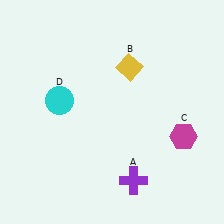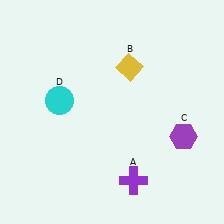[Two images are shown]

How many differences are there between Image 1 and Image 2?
There is 1 difference between the two images.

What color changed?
The hexagon (C) changed from magenta in Image 1 to purple in Image 2.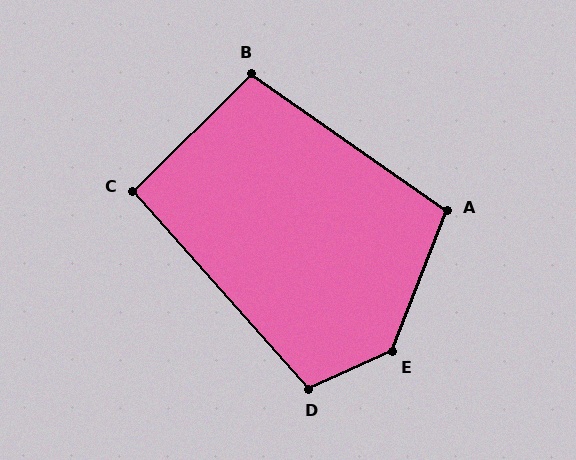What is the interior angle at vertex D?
Approximately 108 degrees (obtuse).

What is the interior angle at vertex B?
Approximately 100 degrees (obtuse).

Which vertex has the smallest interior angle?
C, at approximately 93 degrees.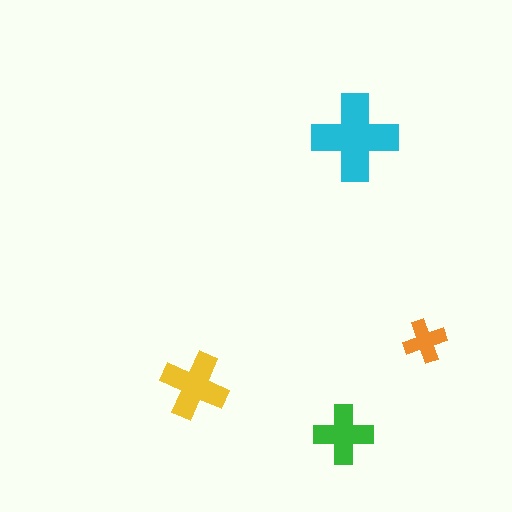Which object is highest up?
The cyan cross is topmost.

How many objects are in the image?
There are 4 objects in the image.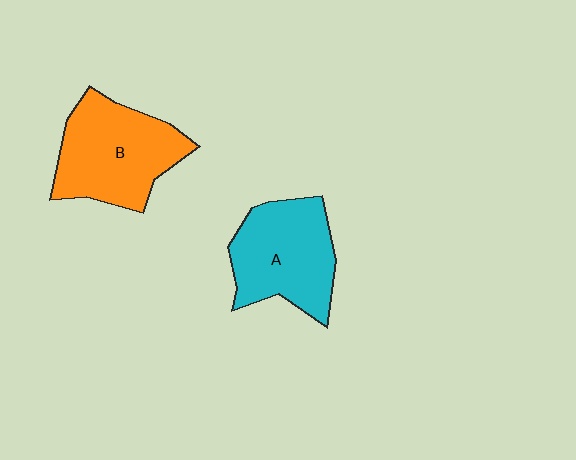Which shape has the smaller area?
Shape A (cyan).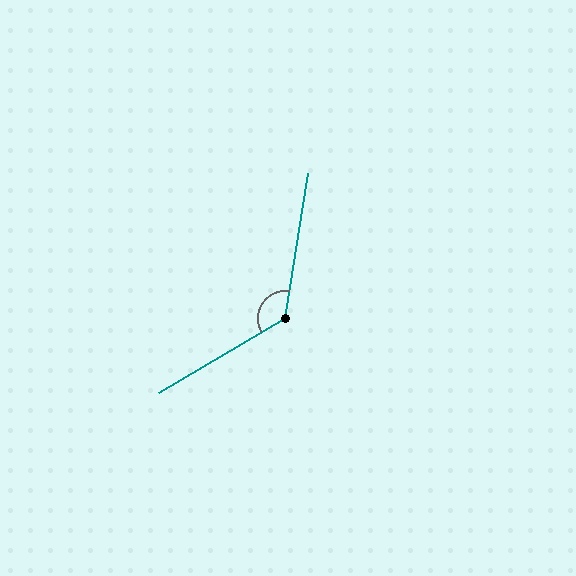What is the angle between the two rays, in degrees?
Approximately 130 degrees.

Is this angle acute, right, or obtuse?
It is obtuse.